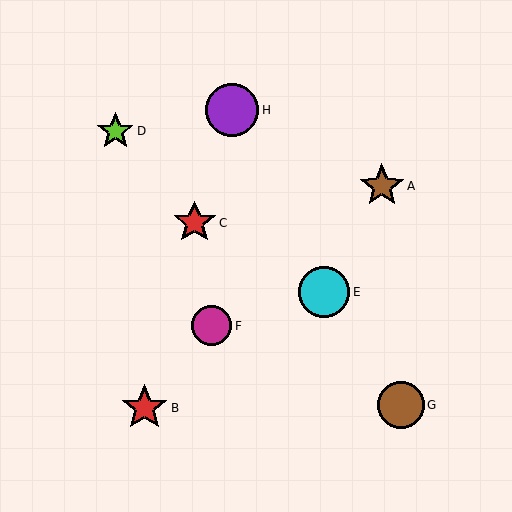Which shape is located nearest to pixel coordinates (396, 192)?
The brown star (labeled A) at (382, 186) is nearest to that location.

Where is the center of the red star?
The center of the red star is at (195, 223).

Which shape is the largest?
The purple circle (labeled H) is the largest.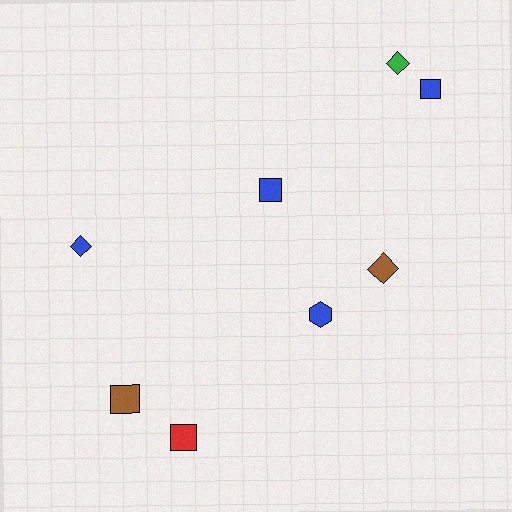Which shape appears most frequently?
Square, with 4 objects.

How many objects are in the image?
There are 8 objects.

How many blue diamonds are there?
There is 1 blue diamond.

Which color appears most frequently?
Blue, with 4 objects.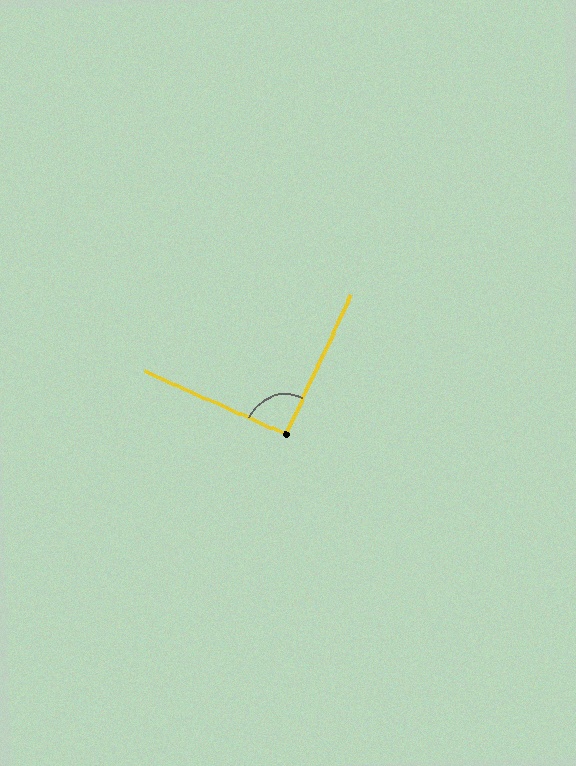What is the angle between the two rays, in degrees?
Approximately 91 degrees.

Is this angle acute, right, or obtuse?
It is approximately a right angle.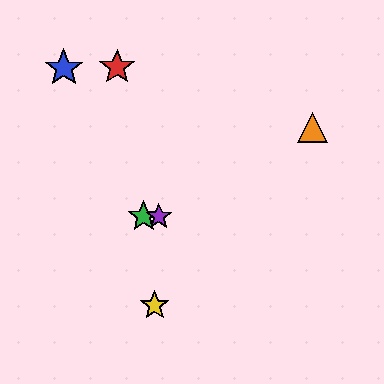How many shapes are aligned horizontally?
2 shapes (the green star, the purple star) are aligned horizontally.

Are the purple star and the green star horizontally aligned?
Yes, both are at y≈216.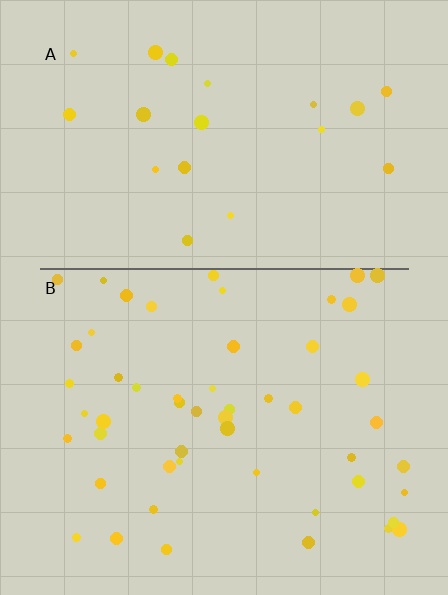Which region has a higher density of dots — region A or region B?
B (the bottom).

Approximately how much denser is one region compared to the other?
Approximately 2.5× — region B over region A.